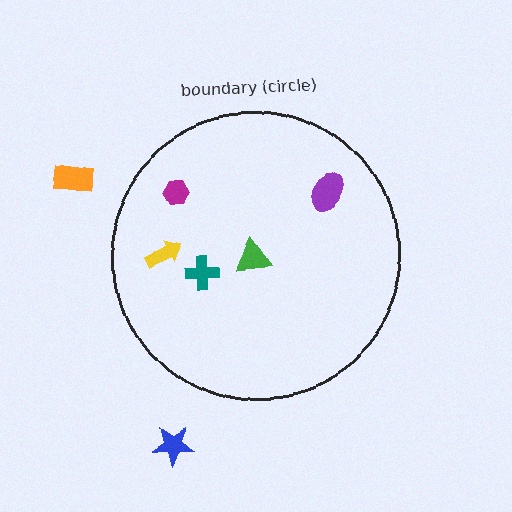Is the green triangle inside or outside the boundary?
Inside.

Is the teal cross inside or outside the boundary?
Inside.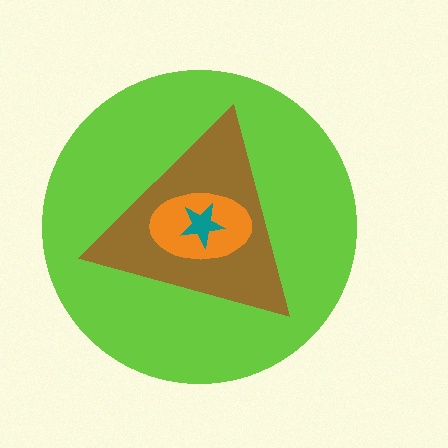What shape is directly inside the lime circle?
The brown triangle.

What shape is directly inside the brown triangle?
The orange ellipse.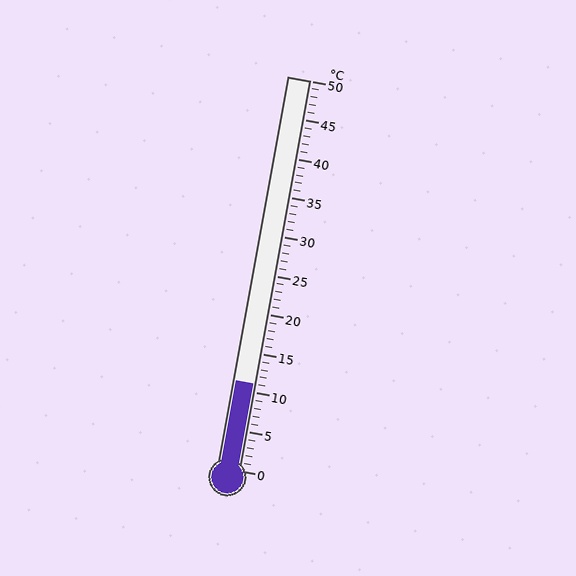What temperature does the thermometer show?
The thermometer shows approximately 11°C.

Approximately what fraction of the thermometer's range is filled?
The thermometer is filled to approximately 20% of its range.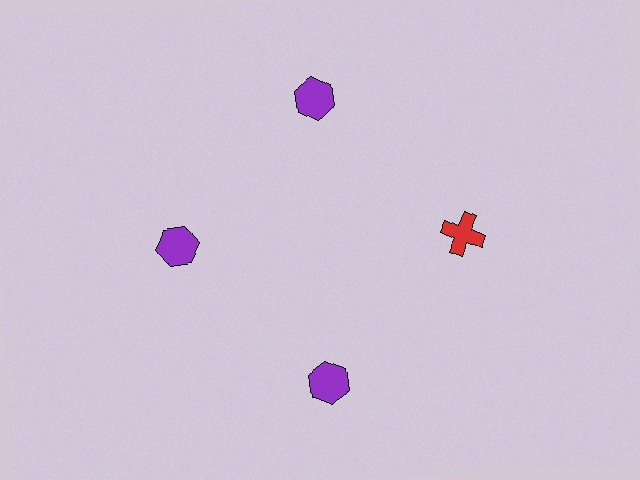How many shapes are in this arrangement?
There are 4 shapes arranged in a ring pattern.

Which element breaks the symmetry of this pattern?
The red cross at roughly the 3 o'clock position breaks the symmetry. All other shapes are purple hexagons.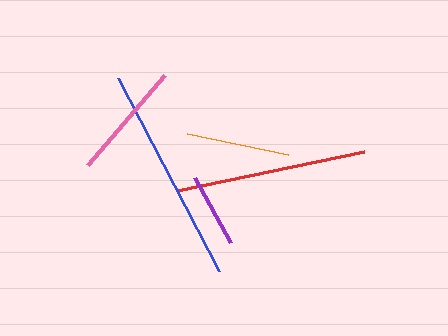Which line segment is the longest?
The blue line is the longest at approximately 217 pixels.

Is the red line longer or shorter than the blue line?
The blue line is longer than the red line.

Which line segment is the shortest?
The purple line is the shortest at approximately 75 pixels.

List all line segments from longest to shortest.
From longest to shortest: blue, red, pink, orange, purple.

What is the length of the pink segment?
The pink segment is approximately 118 pixels long.